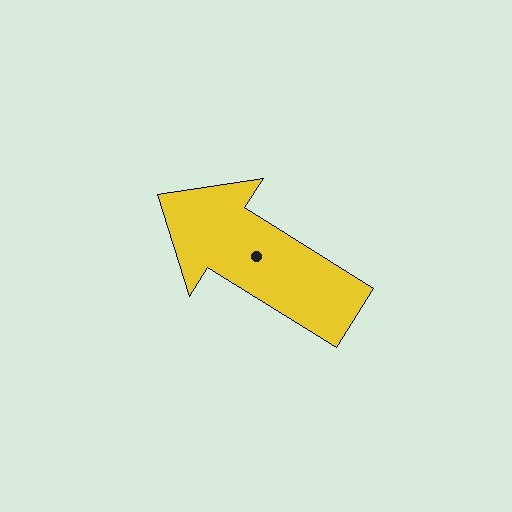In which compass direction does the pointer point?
Northwest.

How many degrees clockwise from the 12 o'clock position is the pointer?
Approximately 302 degrees.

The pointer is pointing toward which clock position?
Roughly 10 o'clock.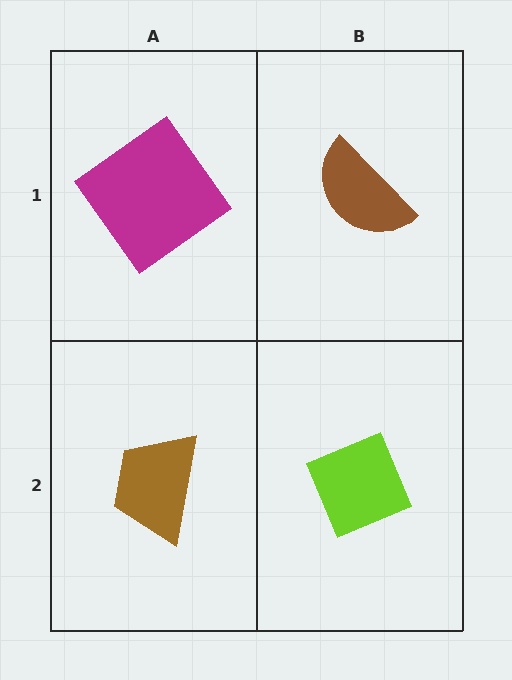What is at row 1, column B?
A brown semicircle.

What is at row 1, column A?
A magenta diamond.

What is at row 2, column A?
A brown trapezoid.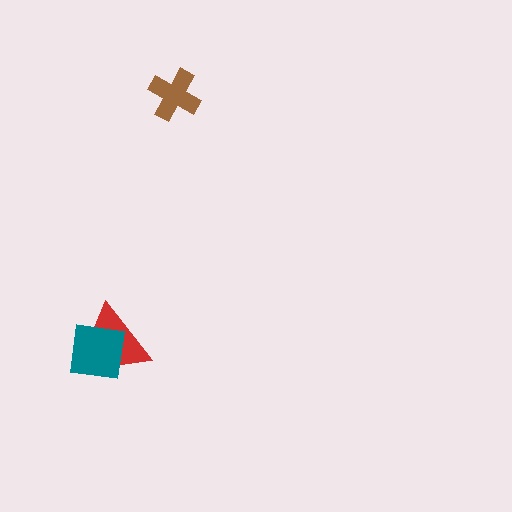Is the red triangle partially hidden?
Yes, it is partially covered by another shape.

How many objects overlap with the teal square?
1 object overlaps with the teal square.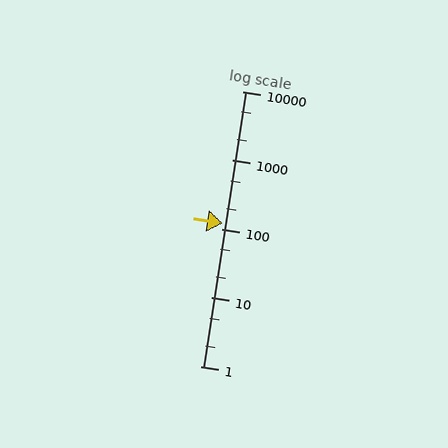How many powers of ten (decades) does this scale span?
The scale spans 4 decades, from 1 to 10000.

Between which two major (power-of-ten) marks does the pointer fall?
The pointer is between 100 and 1000.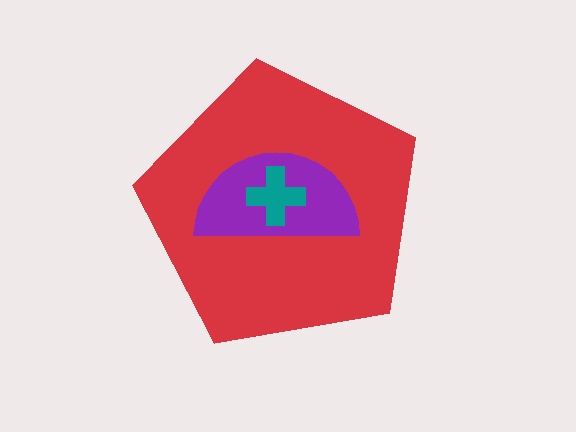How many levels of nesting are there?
3.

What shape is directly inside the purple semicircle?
The teal cross.